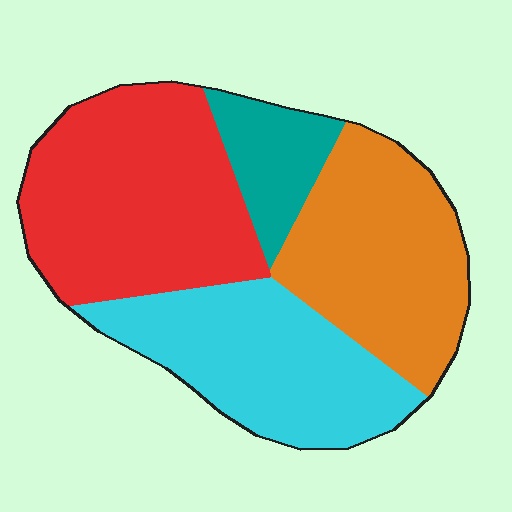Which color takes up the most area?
Red, at roughly 35%.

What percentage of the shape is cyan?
Cyan takes up between a sixth and a third of the shape.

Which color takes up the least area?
Teal, at roughly 10%.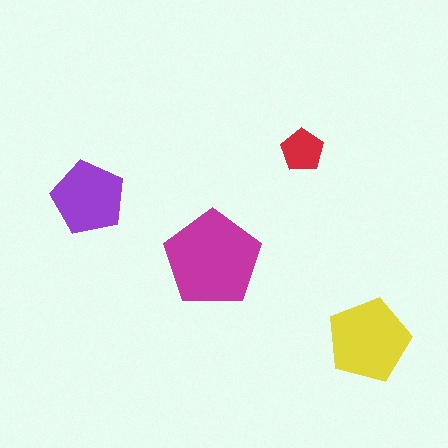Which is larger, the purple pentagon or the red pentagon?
The purple one.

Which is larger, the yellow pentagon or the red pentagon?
The yellow one.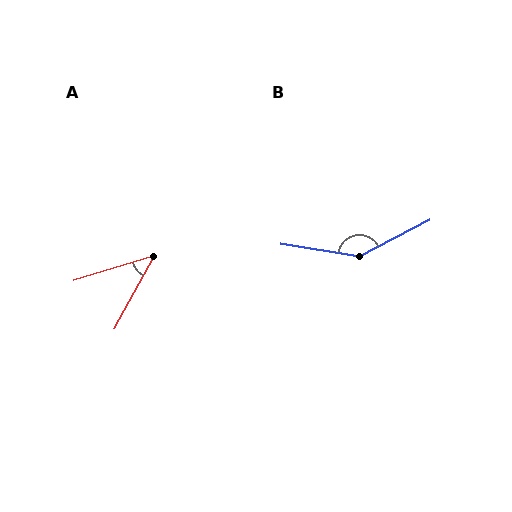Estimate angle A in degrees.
Approximately 45 degrees.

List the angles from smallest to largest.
A (45°), B (143°).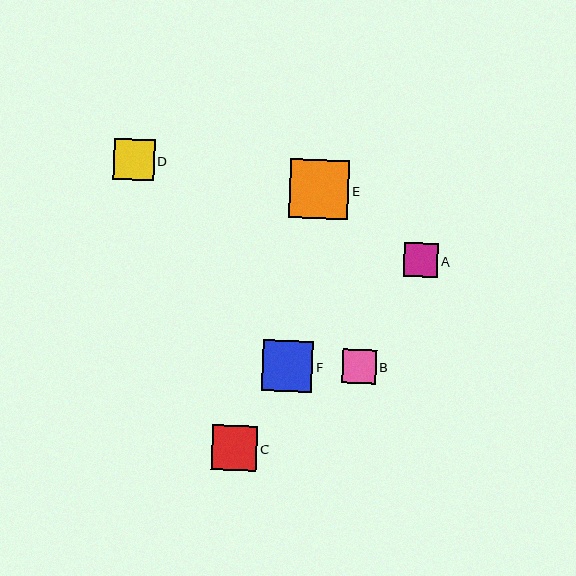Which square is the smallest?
Square B is the smallest with a size of approximately 34 pixels.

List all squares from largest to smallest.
From largest to smallest: E, F, C, D, A, B.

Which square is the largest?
Square E is the largest with a size of approximately 59 pixels.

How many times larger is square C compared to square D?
Square C is approximately 1.1 times the size of square D.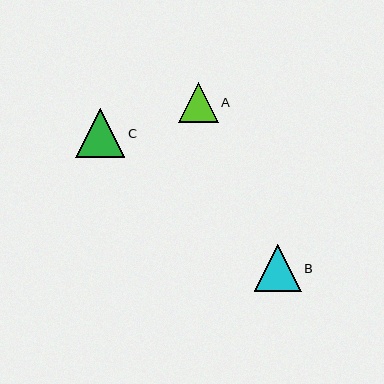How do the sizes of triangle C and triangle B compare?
Triangle C and triangle B are approximately the same size.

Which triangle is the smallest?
Triangle A is the smallest with a size of approximately 40 pixels.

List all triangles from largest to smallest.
From largest to smallest: C, B, A.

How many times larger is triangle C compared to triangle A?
Triangle C is approximately 1.2 times the size of triangle A.